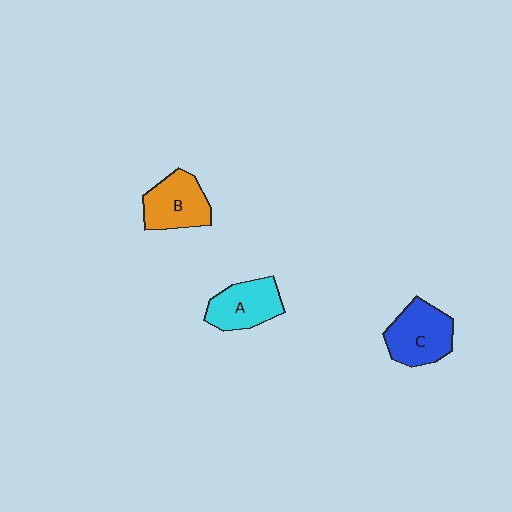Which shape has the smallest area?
Shape A (cyan).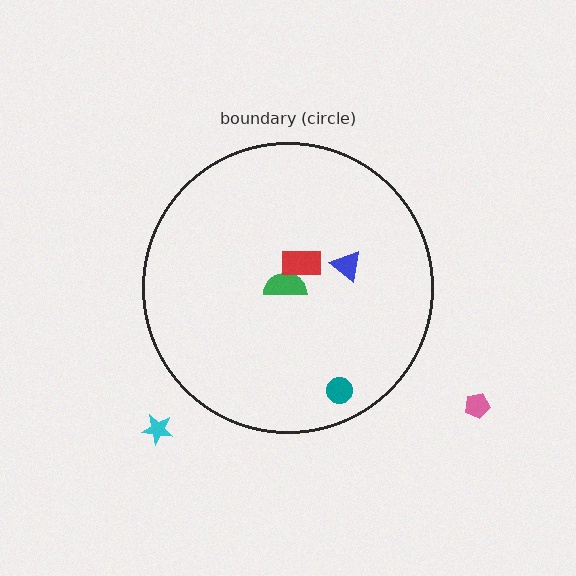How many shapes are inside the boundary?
4 inside, 2 outside.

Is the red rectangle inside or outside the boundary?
Inside.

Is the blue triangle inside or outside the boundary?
Inside.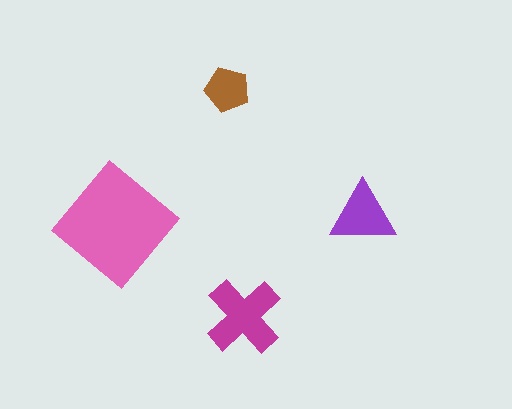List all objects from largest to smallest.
The pink diamond, the magenta cross, the purple triangle, the brown pentagon.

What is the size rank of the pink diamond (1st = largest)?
1st.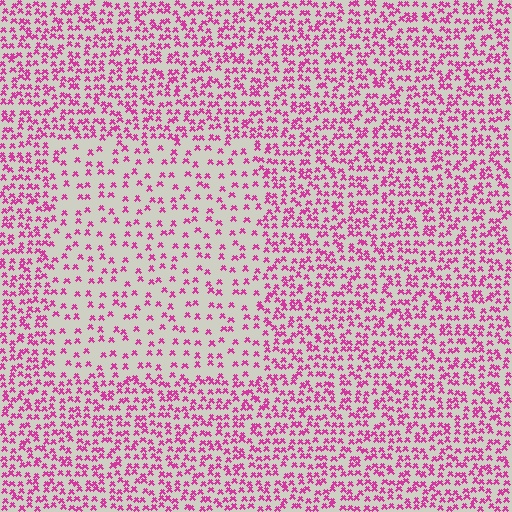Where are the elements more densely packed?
The elements are more densely packed outside the rectangle boundary.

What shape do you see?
I see a rectangle.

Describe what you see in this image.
The image contains small magenta elements arranged at two different densities. A rectangle-shaped region is visible where the elements are less densely packed than the surrounding area.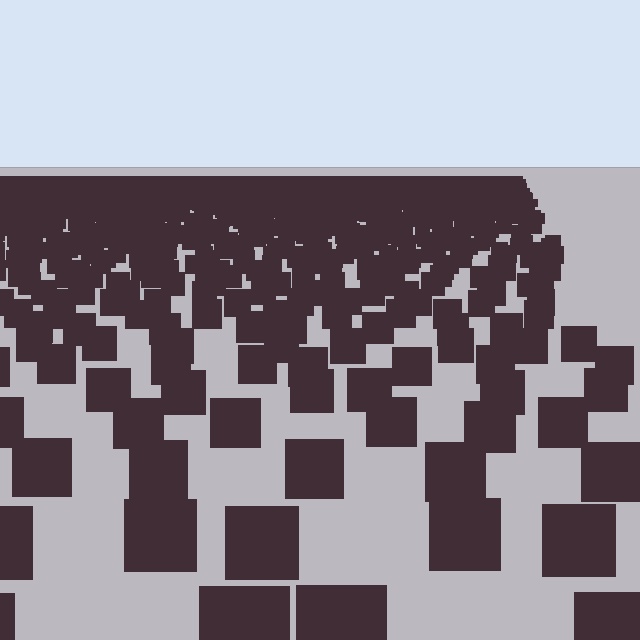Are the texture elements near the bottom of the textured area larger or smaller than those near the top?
Larger. Near the bottom, elements are closer to the viewer and appear at a bigger on-screen size.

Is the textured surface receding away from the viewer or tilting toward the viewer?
The surface is receding away from the viewer. Texture elements get smaller and denser toward the top.